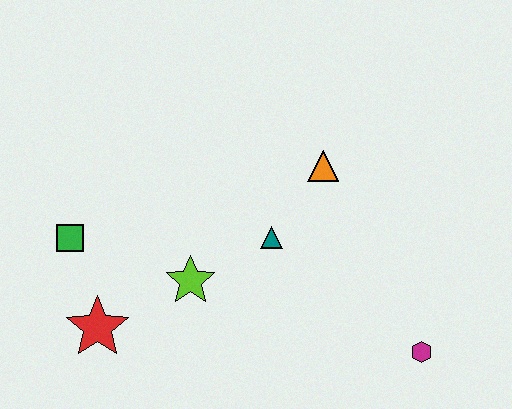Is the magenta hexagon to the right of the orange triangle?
Yes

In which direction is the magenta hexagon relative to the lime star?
The magenta hexagon is to the right of the lime star.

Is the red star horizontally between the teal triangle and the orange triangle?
No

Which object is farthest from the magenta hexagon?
The green square is farthest from the magenta hexagon.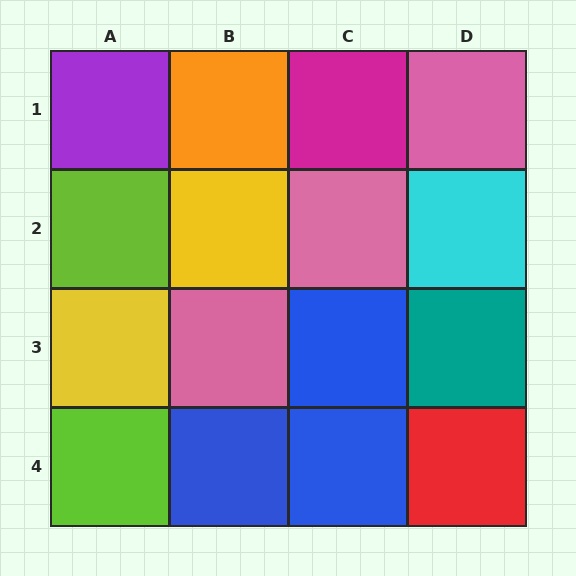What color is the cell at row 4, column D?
Red.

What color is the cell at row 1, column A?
Purple.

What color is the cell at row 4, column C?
Blue.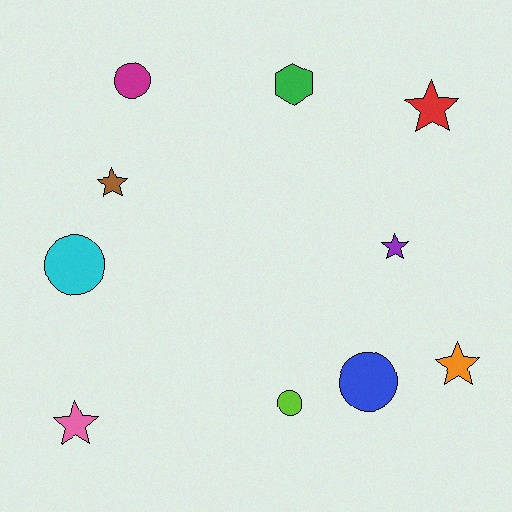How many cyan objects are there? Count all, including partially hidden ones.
There is 1 cyan object.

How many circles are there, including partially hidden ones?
There are 4 circles.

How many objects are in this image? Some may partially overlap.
There are 10 objects.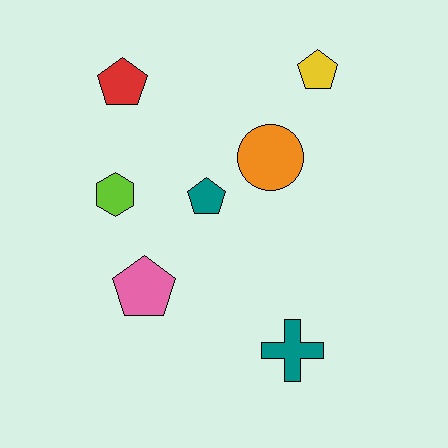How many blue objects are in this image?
There are no blue objects.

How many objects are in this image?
There are 7 objects.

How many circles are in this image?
There is 1 circle.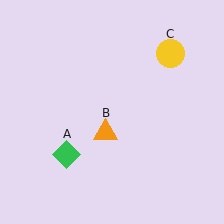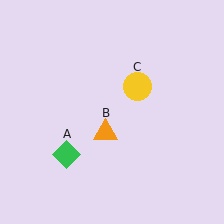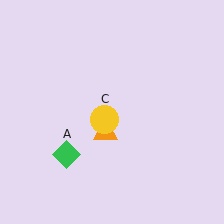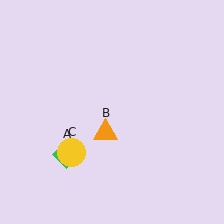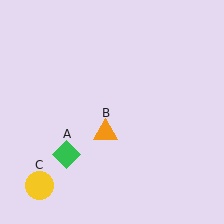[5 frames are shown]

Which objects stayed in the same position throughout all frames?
Green diamond (object A) and orange triangle (object B) remained stationary.